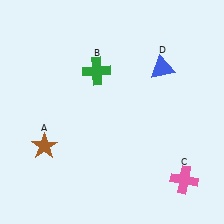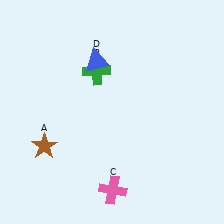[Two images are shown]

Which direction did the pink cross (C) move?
The pink cross (C) moved left.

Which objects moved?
The objects that moved are: the pink cross (C), the blue triangle (D).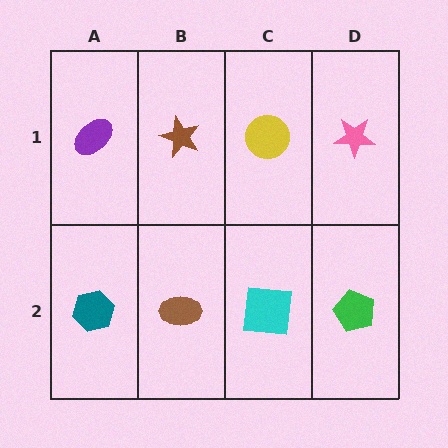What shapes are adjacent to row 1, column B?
A brown ellipse (row 2, column B), a purple ellipse (row 1, column A), a yellow circle (row 1, column C).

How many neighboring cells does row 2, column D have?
2.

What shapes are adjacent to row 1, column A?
A teal hexagon (row 2, column A), a brown star (row 1, column B).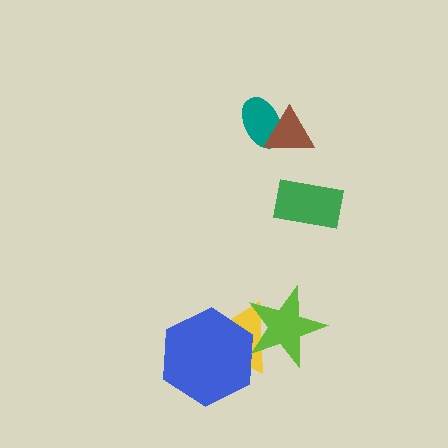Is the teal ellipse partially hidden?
Yes, it is partially covered by another shape.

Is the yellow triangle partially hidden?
Yes, it is partially covered by another shape.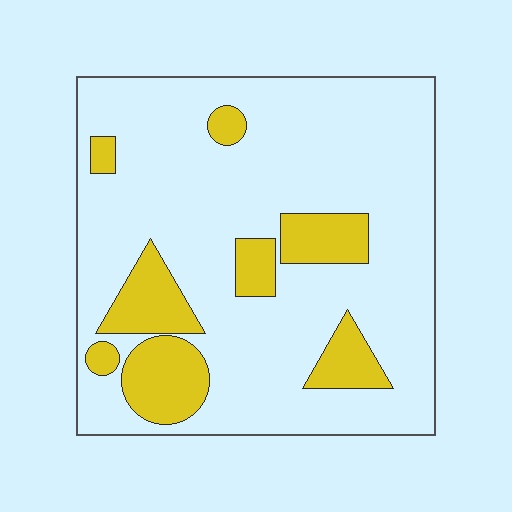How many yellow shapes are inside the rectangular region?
8.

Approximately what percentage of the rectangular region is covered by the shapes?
Approximately 20%.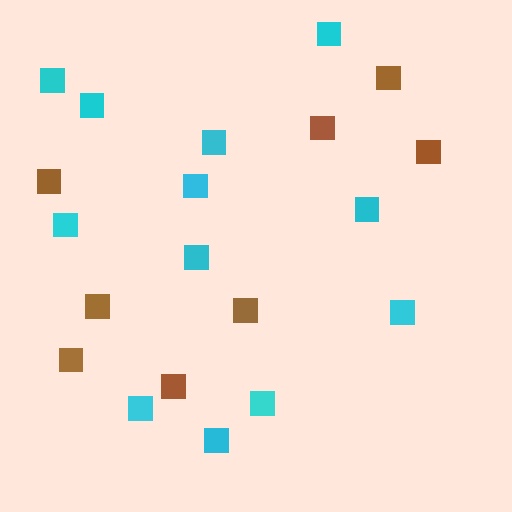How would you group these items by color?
There are 2 groups: one group of cyan squares (12) and one group of brown squares (8).